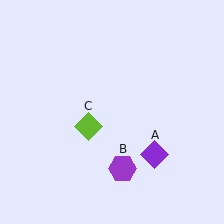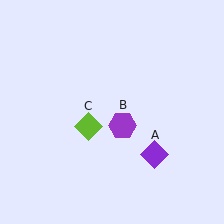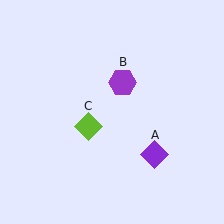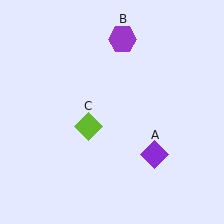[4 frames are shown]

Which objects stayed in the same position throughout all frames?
Purple diamond (object A) and lime diamond (object C) remained stationary.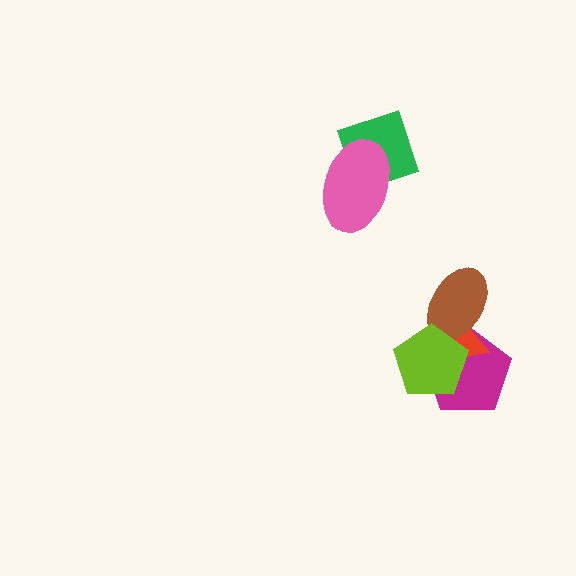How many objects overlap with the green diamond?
1 object overlaps with the green diamond.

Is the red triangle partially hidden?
Yes, it is partially covered by another shape.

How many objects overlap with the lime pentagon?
3 objects overlap with the lime pentagon.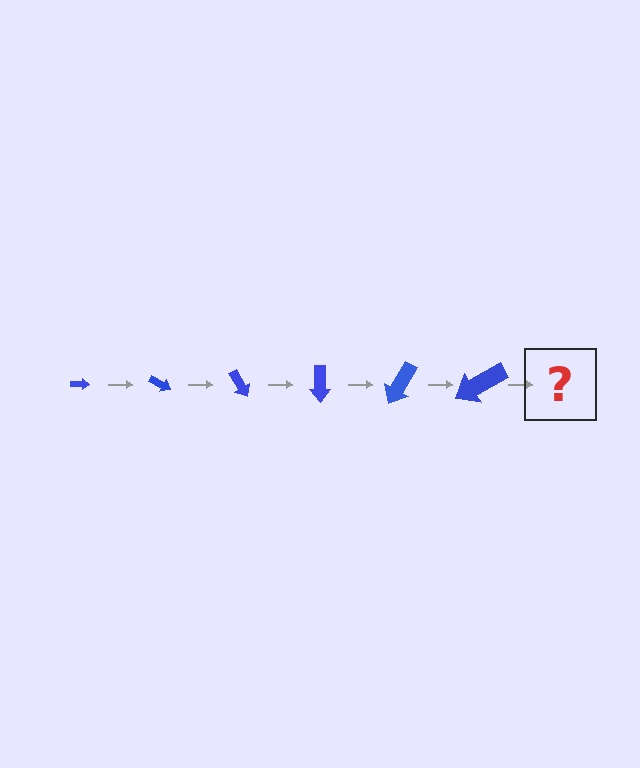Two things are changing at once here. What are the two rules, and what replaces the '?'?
The two rules are that the arrow grows larger each step and it rotates 30 degrees each step. The '?' should be an arrow, larger than the previous one and rotated 180 degrees from the start.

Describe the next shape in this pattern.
It should be an arrow, larger than the previous one and rotated 180 degrees from the start.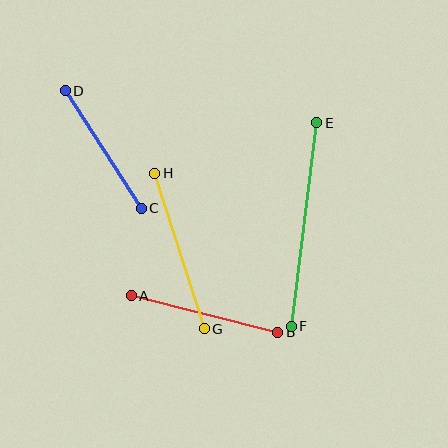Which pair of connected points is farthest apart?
Points E and F are farthest apart.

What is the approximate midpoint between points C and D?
The midpoint is at approximately (103, 149) pixels.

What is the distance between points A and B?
The distance is approximately 151 pixels.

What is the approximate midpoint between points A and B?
The midpoint is at approximately (204, 314) pixels.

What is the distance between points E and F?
The distance is approximately 205 pixels.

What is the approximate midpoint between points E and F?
The midpoint is at approximately (304, 224) pixels.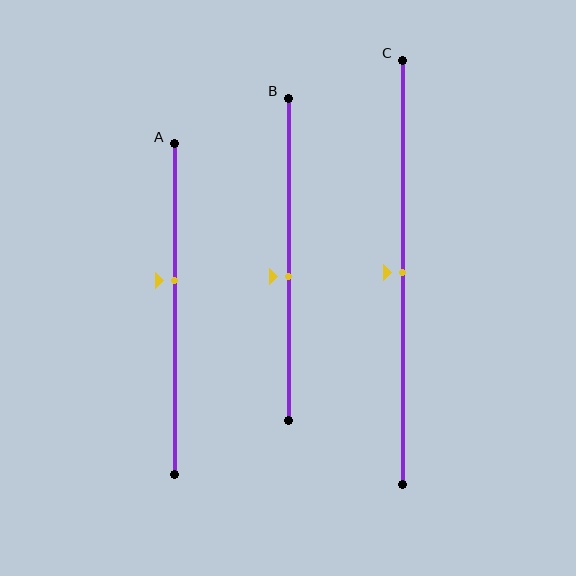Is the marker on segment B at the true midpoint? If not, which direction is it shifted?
No, the marker on segment B is shifted downward by about 5% of the segment length.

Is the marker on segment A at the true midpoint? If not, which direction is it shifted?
No, the marker on segment A is shifted upward by about 9% of the segment length.